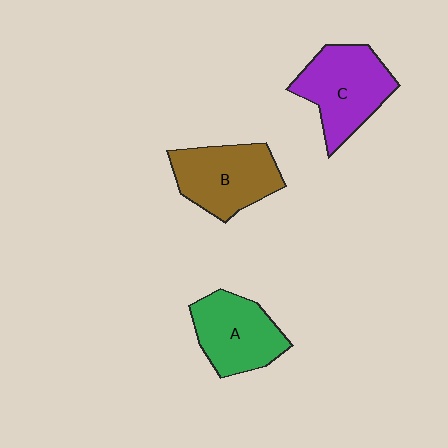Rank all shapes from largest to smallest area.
From largest to smallest: C (purple), B (brown), A (green).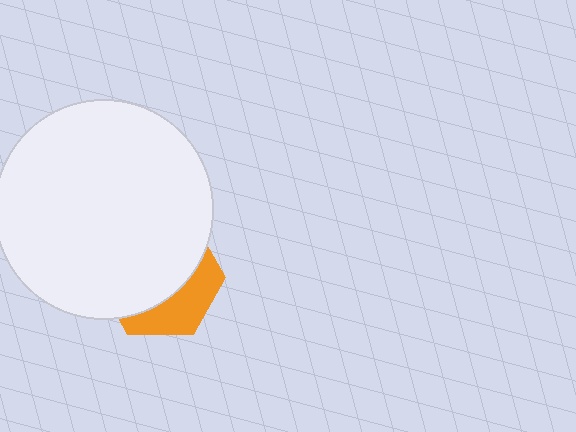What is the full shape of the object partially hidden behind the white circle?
The partially hidden object is an orange hexagon.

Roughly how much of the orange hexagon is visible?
A small part of it is visible (roughly 34%).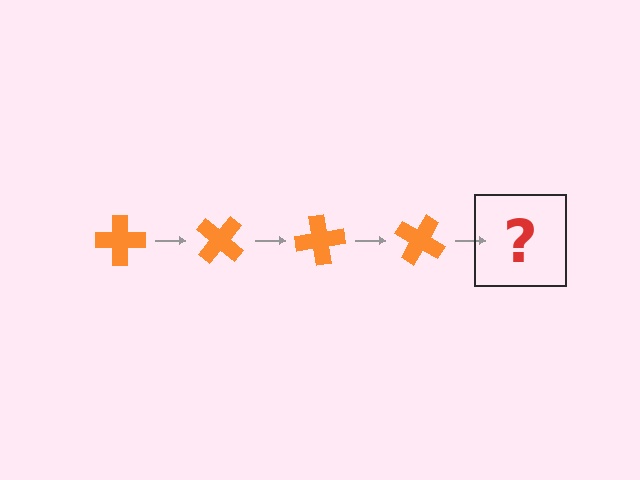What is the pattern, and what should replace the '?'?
The pattern is that the cross rotates 40 degrees each step. The '?' should be an orange cross rotated 160 degrees.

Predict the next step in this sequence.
The next step is an orange cross rotated 160 degrees.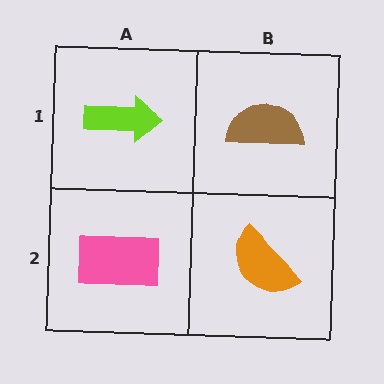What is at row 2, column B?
An orange semicircle.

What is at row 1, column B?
A brown semicircle.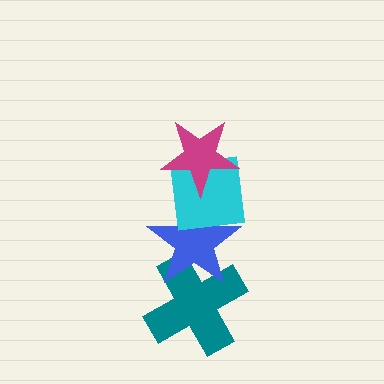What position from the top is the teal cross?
The teal cross is 4th from the top.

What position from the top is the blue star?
The blue star is 3rd from the top.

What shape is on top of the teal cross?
The blue star is on top of the teal cross.